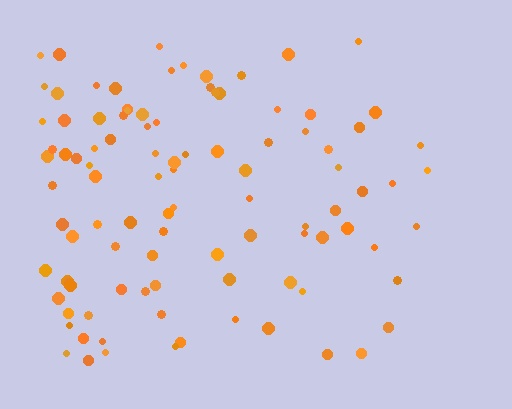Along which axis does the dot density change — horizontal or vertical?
Horizontal.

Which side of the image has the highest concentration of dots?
The left.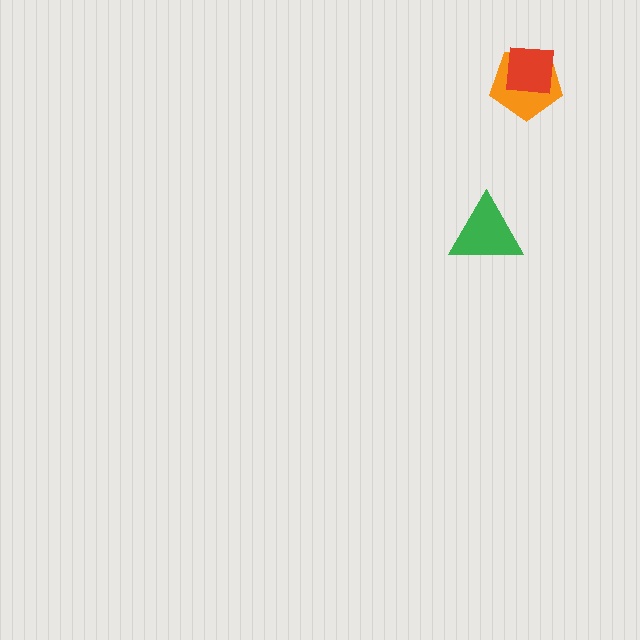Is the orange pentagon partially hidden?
Yes, it is partially covered by another shape.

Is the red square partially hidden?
No, no other shape covers it.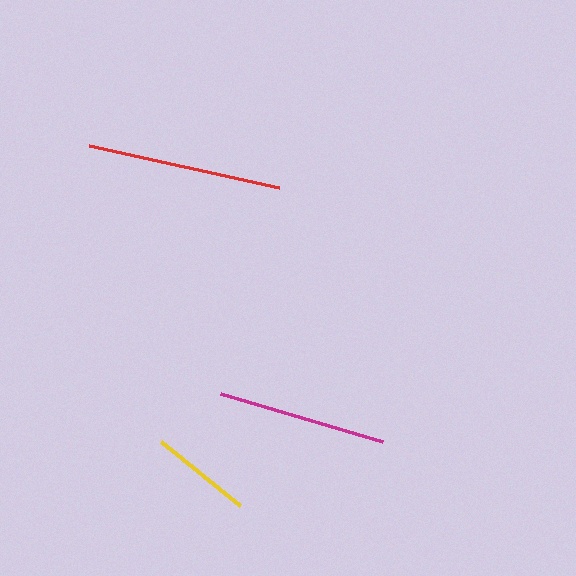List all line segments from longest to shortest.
From longest to shortest: red, magenta, yellow.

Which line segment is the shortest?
The yellow line is the shortest at approximately 102 pixels.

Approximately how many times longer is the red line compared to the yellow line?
The red line is approximately 1.9 times the length of the yellow line.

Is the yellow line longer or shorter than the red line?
The red line is longer than the yellow line.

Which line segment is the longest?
The red line is the longest at approximately 194 pixels.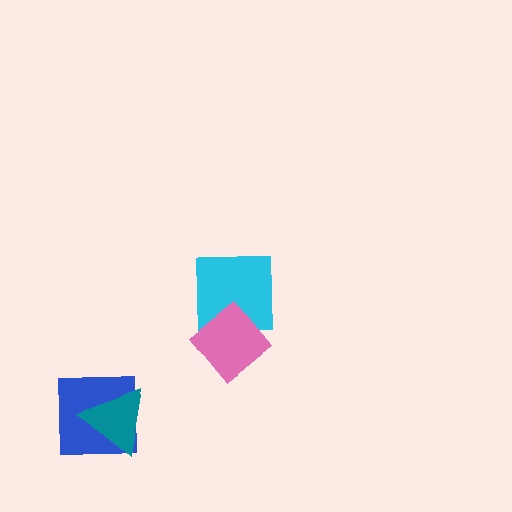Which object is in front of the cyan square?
The pink diamond is in front of the cyan square.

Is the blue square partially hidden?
Yes, it is partially covered by another shape.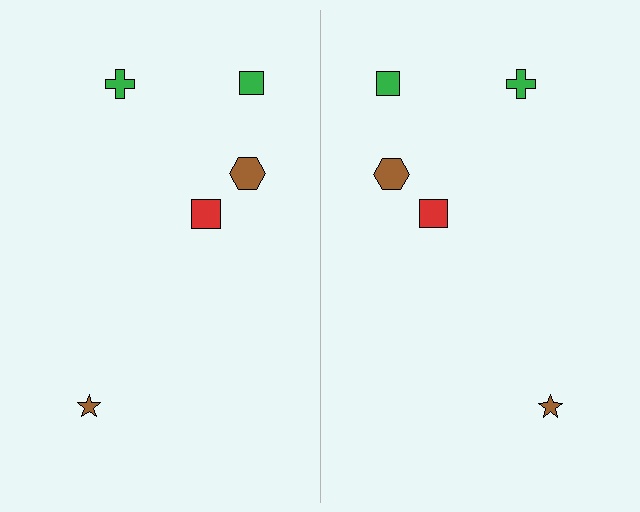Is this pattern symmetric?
Yes, this pattern has bilateral (reflection) symmetry.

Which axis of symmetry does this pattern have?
The pattern has a vertical axis of symmetry running through the center of the image.